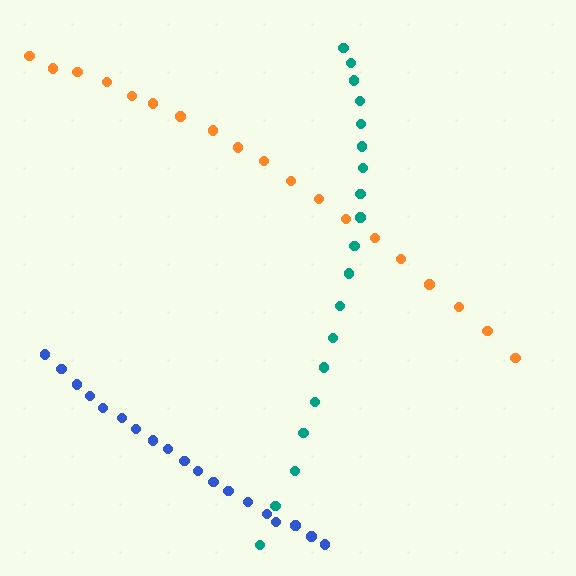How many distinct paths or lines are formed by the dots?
There are 3 distinct paths.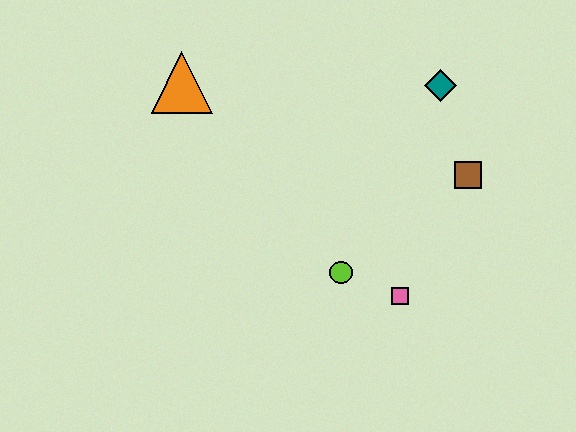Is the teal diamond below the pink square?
No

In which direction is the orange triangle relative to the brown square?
The orange triangle is to the left of the brown square.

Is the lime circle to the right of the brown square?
No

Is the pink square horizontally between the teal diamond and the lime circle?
Yes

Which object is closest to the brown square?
The teal diamond is closest to the brown square.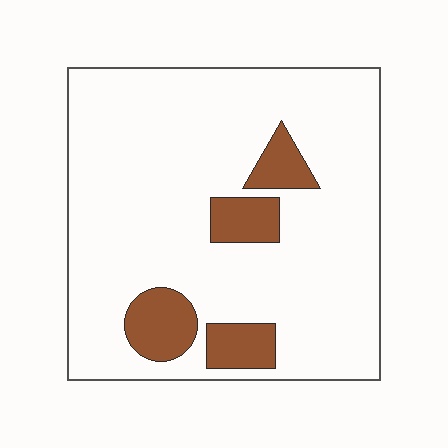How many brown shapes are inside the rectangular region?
4.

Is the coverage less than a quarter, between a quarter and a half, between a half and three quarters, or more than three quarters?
Less than a quarter.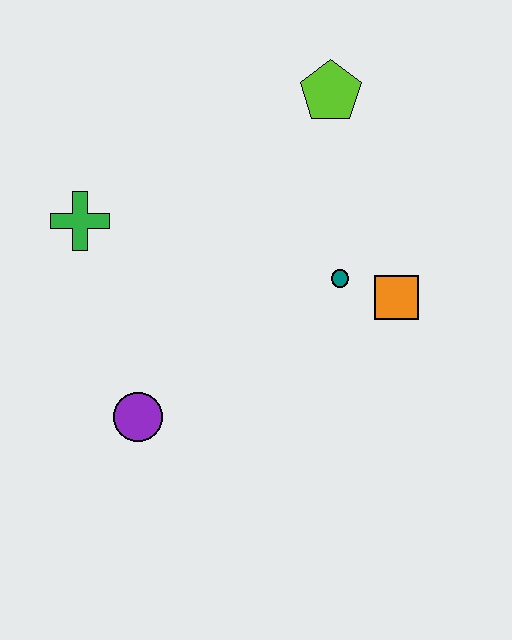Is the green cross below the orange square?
No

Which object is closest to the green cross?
The purple circle is closest to the green cross.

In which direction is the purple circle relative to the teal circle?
The purple circle is to the left of the teal circle.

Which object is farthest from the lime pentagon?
The purple circle is farthest from the lime pentagon.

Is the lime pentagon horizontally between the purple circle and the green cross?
No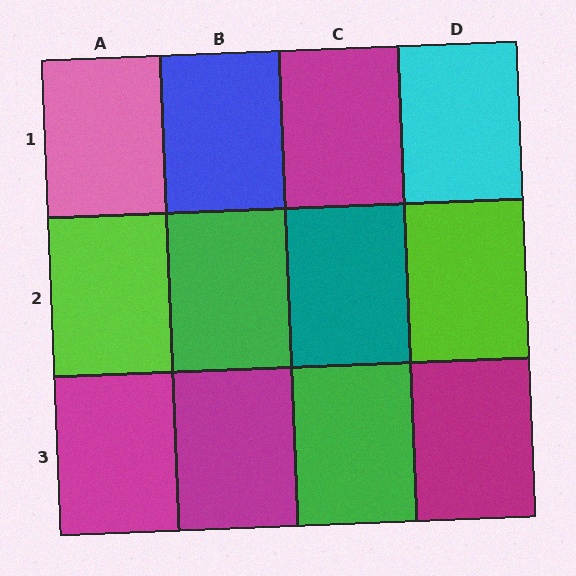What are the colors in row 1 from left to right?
Pink, blue, magenta, cyan.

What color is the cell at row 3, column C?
Green.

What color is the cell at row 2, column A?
Lime.